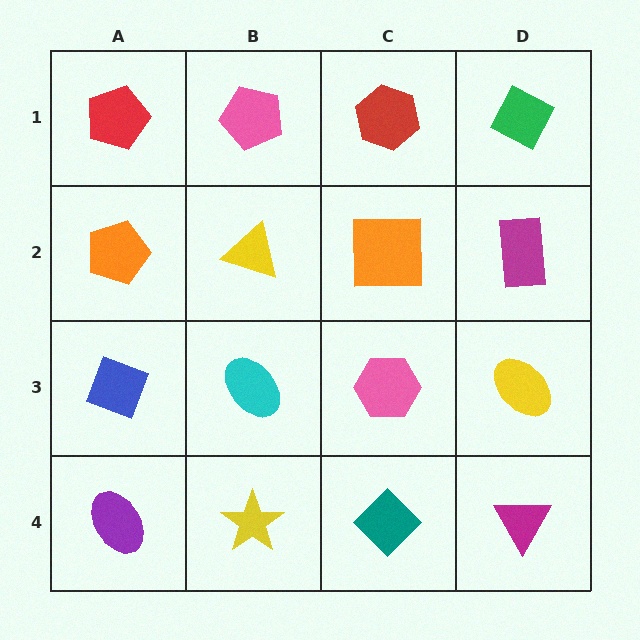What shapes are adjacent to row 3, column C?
An orange square (row 2, column C), a teal diamond (row 4, column C), a cyan ellipse (row 3, column B), a yellow ellipse (row 3, column D).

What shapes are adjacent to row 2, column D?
A green diamond (row 1, column D), a yellow ellipse (row 3, column D), an orange square (row 2, column C).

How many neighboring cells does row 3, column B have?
4.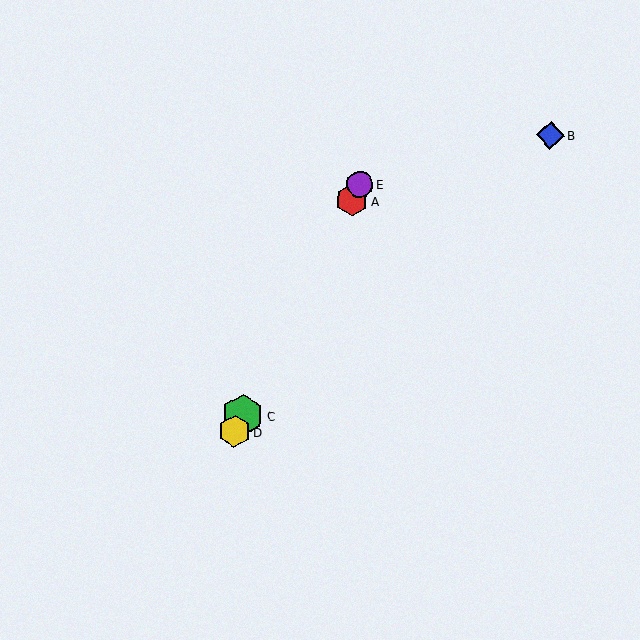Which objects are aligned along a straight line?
Objects A, C, D, E are aligned along a straight line.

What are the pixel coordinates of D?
Object D is at (234, 431).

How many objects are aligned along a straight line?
4 objects (A, C, D, E) are aligned along a straight line.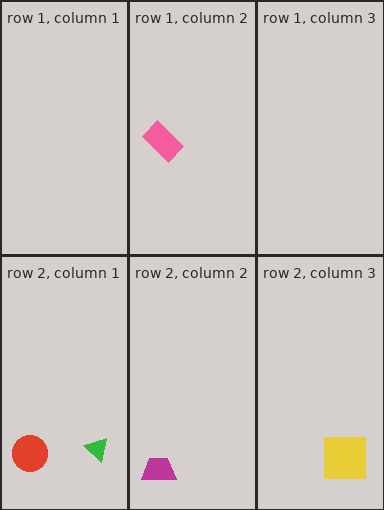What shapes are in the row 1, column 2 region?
The pink rectangle.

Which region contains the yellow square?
The row 2, column 3 region.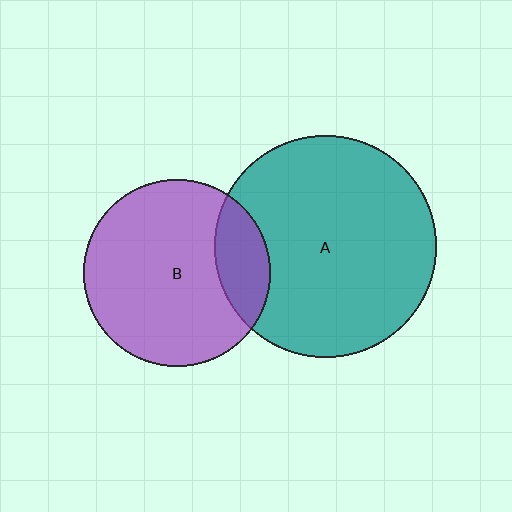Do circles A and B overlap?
Yes.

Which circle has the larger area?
Circle A (teal).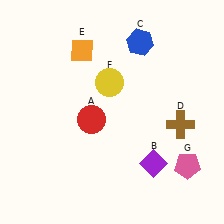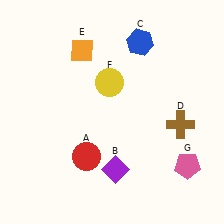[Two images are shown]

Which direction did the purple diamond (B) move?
The purple diamond (B) moved left.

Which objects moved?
The objects that moved are: the red circle (A), the purple diamond (B).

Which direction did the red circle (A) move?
The red circle (A) moved down.